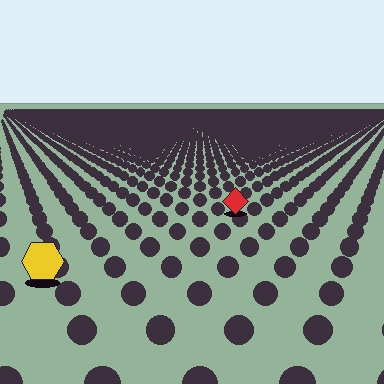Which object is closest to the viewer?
The yellow hexagon is closest. The texture marks near it are larger and more spread out.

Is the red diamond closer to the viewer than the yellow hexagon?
No. The yellow hexagon is closer — you can tell from the texture gradient: the ground texture is coarser near it.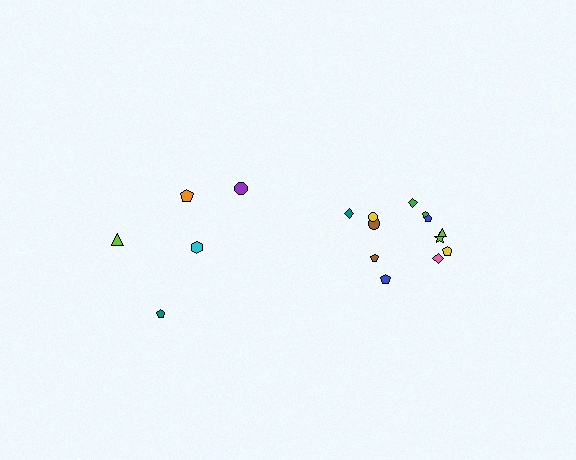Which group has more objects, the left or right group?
The right group.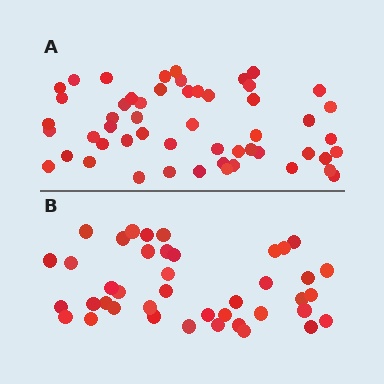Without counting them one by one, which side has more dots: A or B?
Region A (the top region) has more dots.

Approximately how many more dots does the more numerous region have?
Region A has roughly 12 or so more dots than region B.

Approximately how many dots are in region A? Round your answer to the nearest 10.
About 50 dots. (The exact count is 53, which rounds to 50.)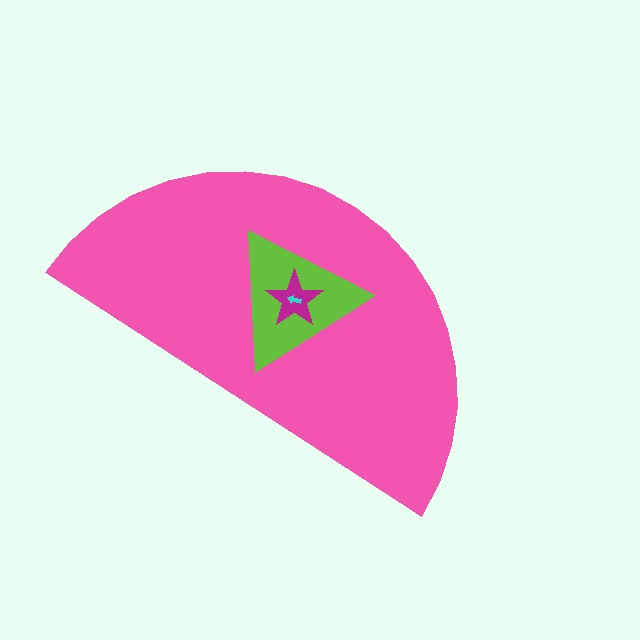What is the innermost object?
The cyan arrow.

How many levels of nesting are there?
4.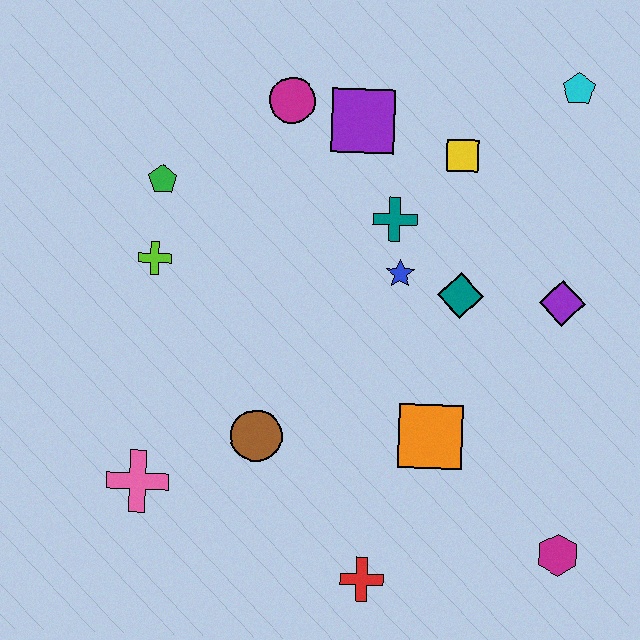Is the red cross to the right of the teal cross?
No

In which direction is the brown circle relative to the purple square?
The brown circle is below the purple square.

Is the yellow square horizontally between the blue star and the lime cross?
No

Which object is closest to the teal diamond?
The blue star is closest to the teal diamond.